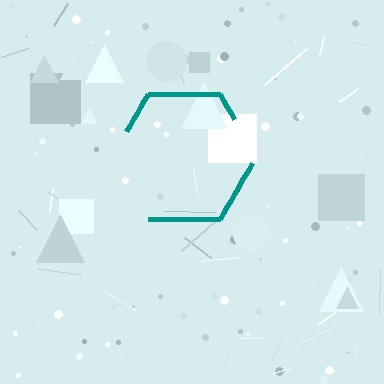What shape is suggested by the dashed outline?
The dashed outline suggests a hexagon.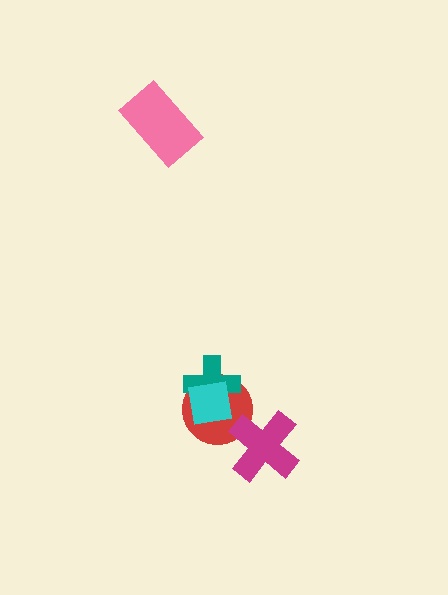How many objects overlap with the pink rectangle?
0 objects overlap with the pink rectangle.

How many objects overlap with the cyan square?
2 objects overlap with the cyan square.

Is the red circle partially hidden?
Yes, it is partially covered by another shape.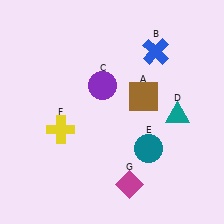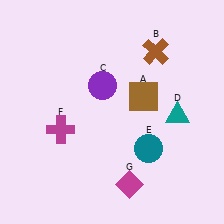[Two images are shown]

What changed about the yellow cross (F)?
In Image 1, F is yellow. In Image 2, it changed to magenta.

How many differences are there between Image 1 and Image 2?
There are 2 differences between the two images.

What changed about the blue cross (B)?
In Image 1, B is blue. In Image 2, it changed to brown.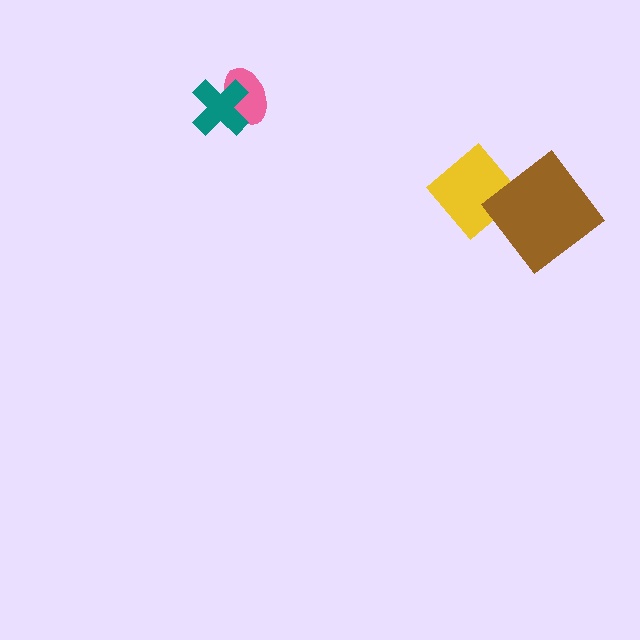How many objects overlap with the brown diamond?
1 object overlaps with the brown diamond.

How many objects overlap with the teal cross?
1 object overlaps with the teal cross.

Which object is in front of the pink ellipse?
The teal cross is in front of the pink ellipse.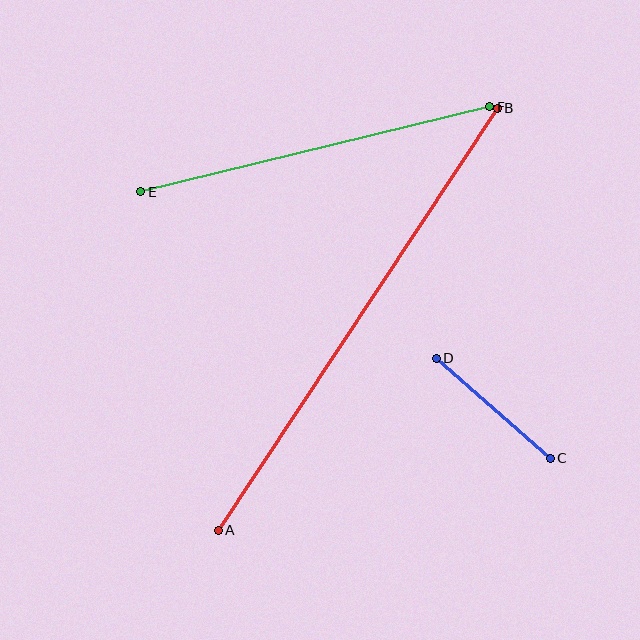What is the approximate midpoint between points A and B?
The midpoint is at approximately (358, 319) pixels.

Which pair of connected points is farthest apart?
Points A and B are farthest apart.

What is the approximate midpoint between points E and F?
The midpoint is at approximately (315, 149) pixels.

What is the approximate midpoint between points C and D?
The midpoint is at approximately (493, 408) pixels.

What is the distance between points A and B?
The distance is approximately 506 pixels.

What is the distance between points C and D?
The distance is approximately 151 pixels.